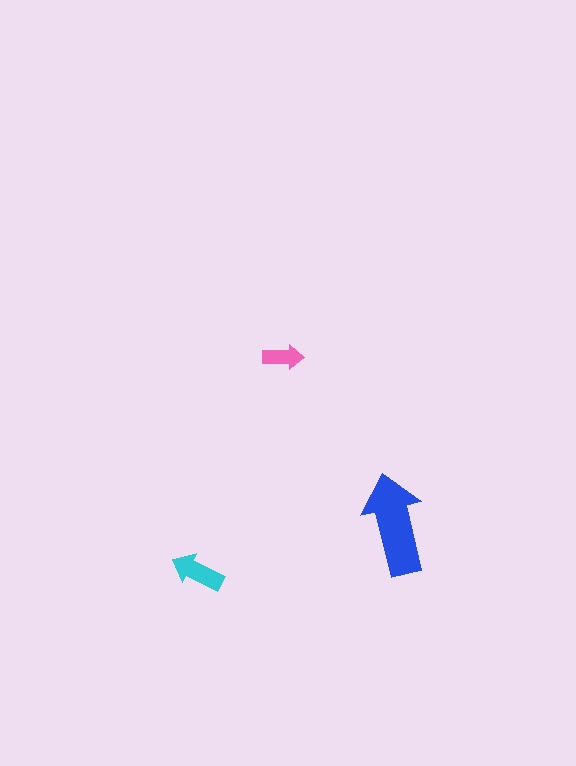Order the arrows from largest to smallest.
the blue one, the cyan one, the pink one.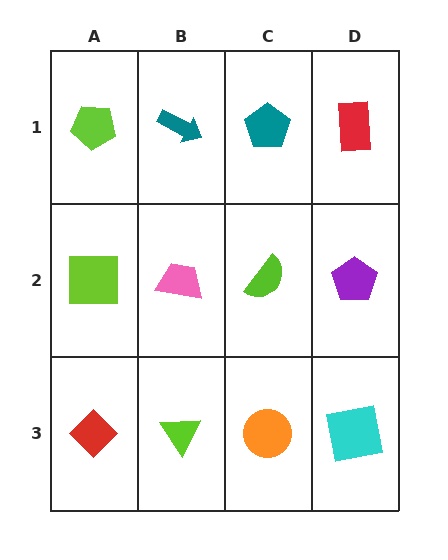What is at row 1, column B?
A teal arrow.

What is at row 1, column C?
A teal pentagon.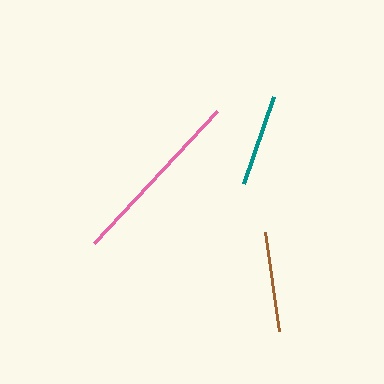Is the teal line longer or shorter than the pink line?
The pink line is longer than the teal line.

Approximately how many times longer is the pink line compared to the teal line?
The pink line is approximately 2.0 times the length of the teal line.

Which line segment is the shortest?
The teal line is the shortest at approximately 92 pixels.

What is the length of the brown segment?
The brown segment is approximately 100 pixels long.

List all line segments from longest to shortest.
From longest to shortest: pink, brown, teal.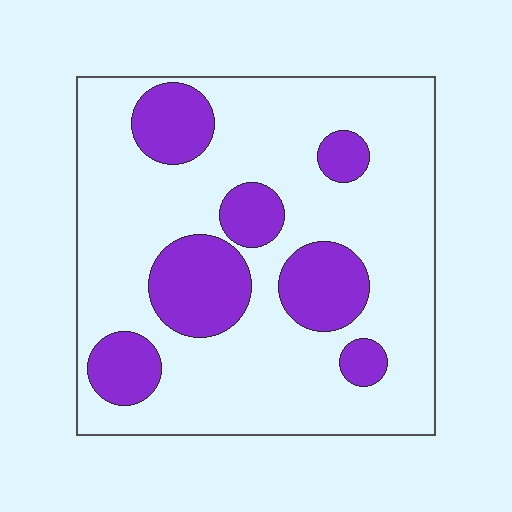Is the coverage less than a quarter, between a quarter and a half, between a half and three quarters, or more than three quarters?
Between a quarter and a half.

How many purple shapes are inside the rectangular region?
7.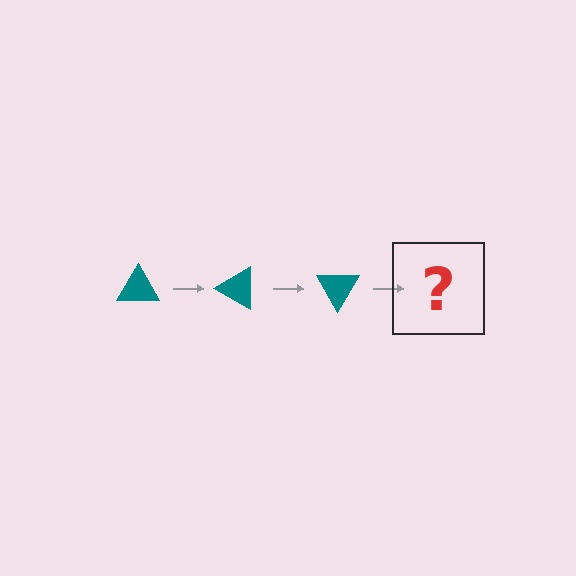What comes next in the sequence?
The next element should be a teal triangle rotated 90 degrees.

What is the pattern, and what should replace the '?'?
The pattern is that the triangle rotates 30 degrees each step. The '?' should be a teal triangle rotated 90 degrees.